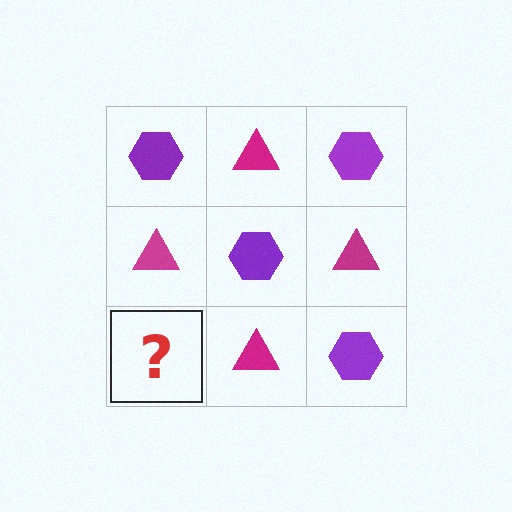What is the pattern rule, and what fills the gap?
The rule is that it alternates purple hexagon and magenta triangle in a checkerboard pattern. The gap should be filled with a purple hexagon.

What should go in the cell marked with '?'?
The missing cell should contain a purple hexagon.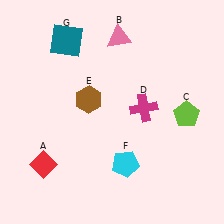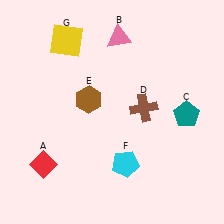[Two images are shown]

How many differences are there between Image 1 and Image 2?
There are 3 differences between the two images.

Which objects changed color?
C changed from lime to teal. D changed from magenta to brown. G changed from teal to yellow.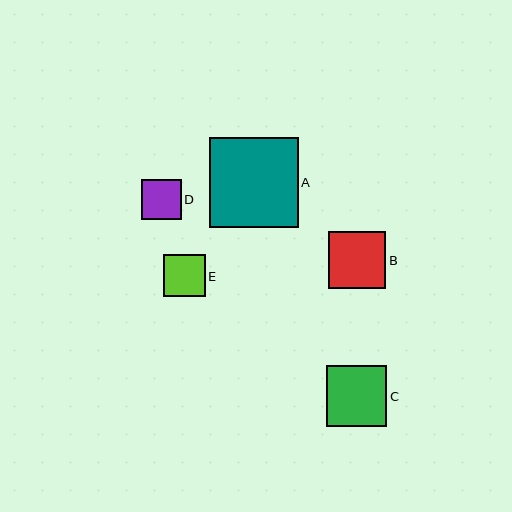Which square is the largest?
Square A is the largest with a size of approximately 89 pixels.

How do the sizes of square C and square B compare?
Square C and square B are approximately the same size.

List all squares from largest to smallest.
From largest to smallest: A, C, B, E, D.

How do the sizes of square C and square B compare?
Square C and square B are approximately the same size.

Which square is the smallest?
Square D is the smallest with a size of approximately 39 pixels.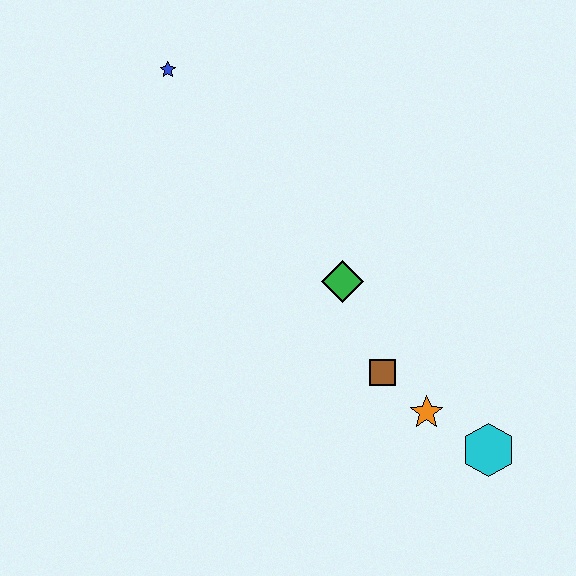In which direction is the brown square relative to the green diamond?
The brown square is below the green diamond.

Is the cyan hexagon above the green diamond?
No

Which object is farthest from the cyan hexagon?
The blue star is farthest from the cyan hexagon.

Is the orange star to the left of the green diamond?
No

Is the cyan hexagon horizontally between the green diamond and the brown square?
No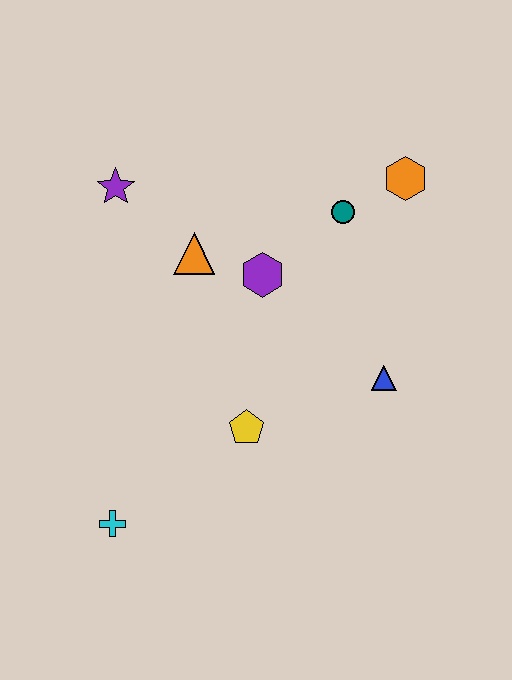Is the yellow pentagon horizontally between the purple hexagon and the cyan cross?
Yes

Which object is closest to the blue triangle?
The yellow pentagon is closest to the blue triangle.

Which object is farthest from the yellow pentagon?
The orange hexagon is farthest from the yellow pentagon.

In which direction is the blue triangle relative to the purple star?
The blue triangle is to the right of the purple star.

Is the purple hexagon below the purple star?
Yes